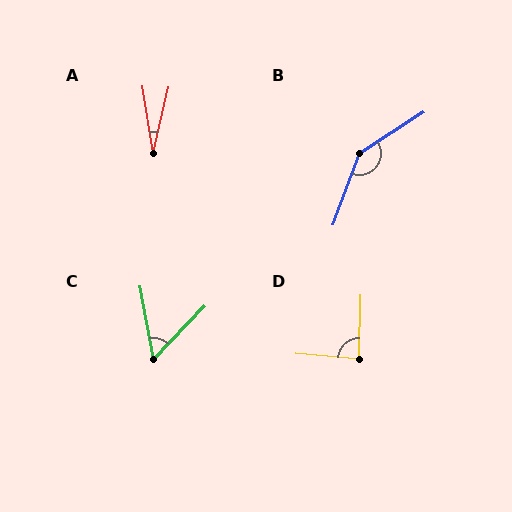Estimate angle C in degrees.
Approximately 54 degrees.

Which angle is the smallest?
A, at approximately 22 degrees.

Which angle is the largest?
B, at approximately 142 degrees.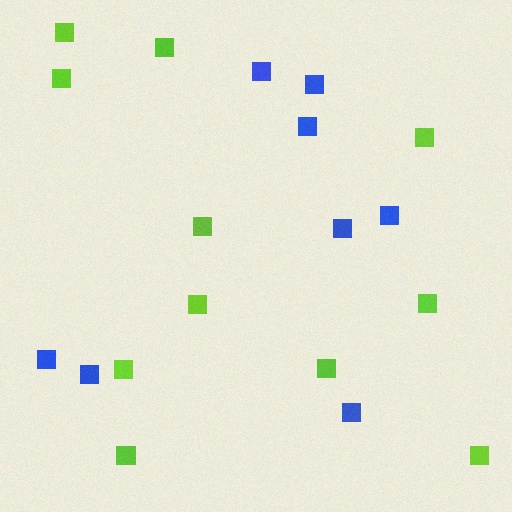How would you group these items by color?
There are 2 groups: one group of blue squares (8) and one group of lime squares (11).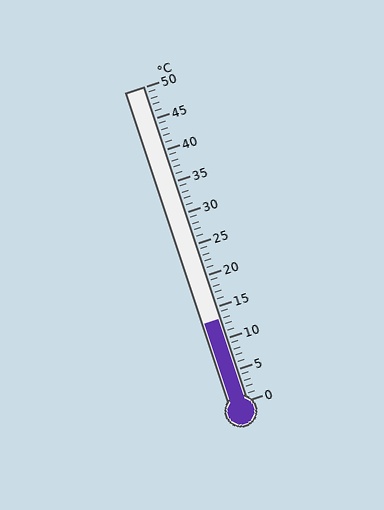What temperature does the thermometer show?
The thermometer shows approximately 13°C.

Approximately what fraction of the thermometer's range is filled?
The thermometer is filled to approximately 25% of its range.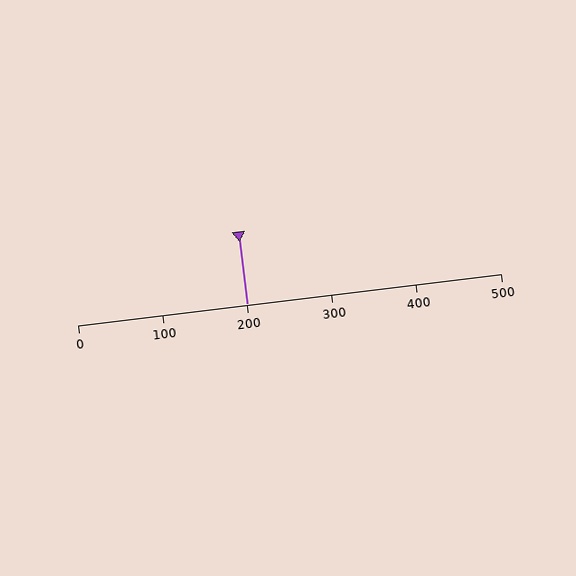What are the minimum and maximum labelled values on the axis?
The axis runs from 0 to 500.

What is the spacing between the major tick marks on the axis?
The major ticks are spaced 100 apart.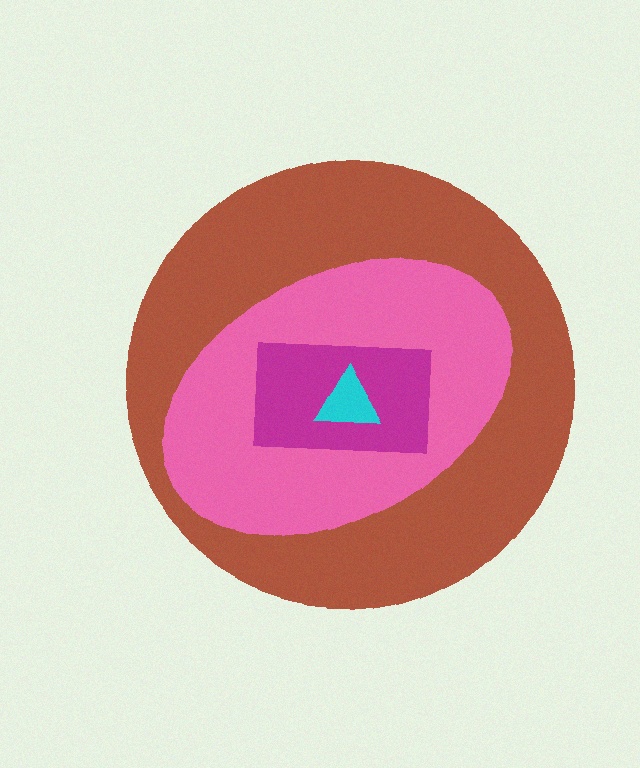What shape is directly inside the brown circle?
The pink ellipse.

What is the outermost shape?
The brown circle.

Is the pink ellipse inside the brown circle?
Yes.